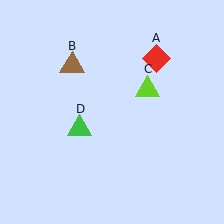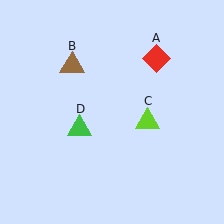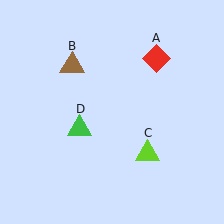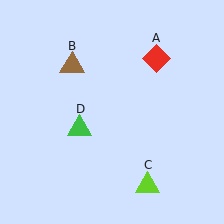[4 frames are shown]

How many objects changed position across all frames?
1 object changed position: lime triangle (object C).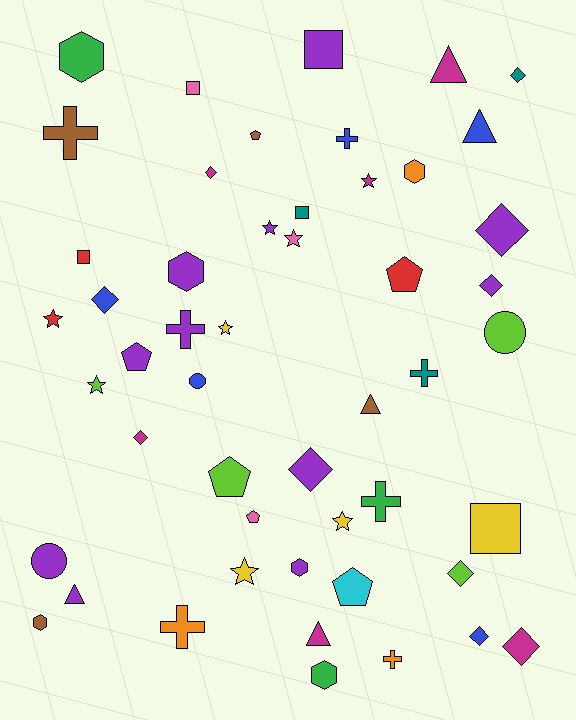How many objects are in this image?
There are 50 objects.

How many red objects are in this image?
There are 3 red objects.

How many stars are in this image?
There are 8 stars.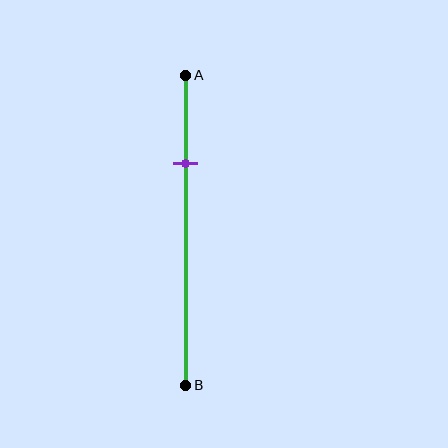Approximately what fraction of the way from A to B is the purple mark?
The purple mark is approximately 30% of the way from A to B.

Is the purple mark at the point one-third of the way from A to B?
No, the mark is at about 30% from A, not at the 33% one-third point.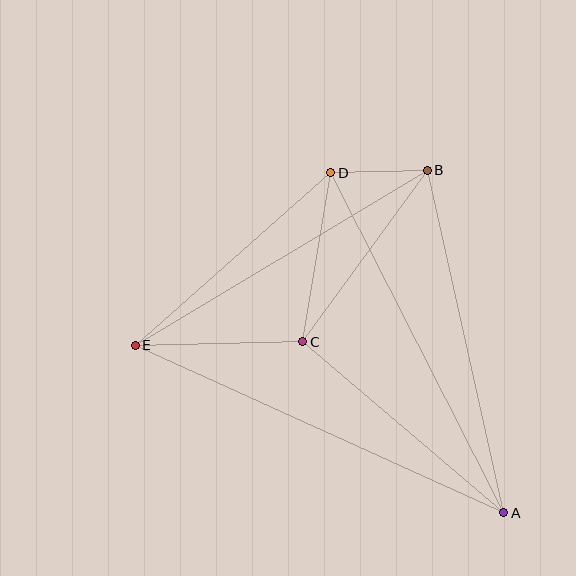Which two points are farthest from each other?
Points A and E are farthest from each other.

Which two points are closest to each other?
Points B and D are closest to each other.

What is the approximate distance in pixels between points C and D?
The distance between C and D is approximately 171 pixels.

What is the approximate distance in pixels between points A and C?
The distance between A and C is approximately 264 pixels.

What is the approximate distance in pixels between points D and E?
The distance between D and E is approximately 261 pixels.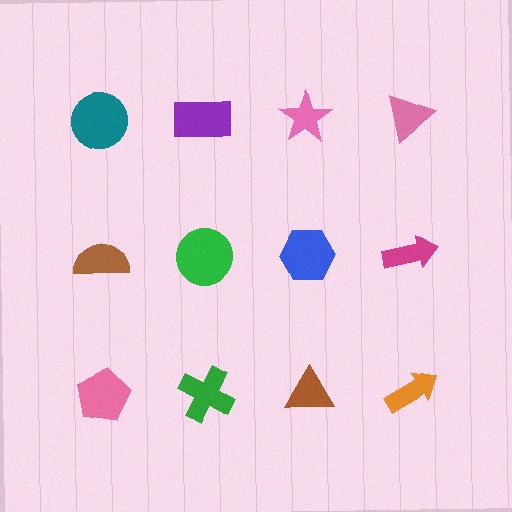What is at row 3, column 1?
A pink pentagon.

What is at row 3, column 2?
A green cross.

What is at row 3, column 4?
An orange arrow.